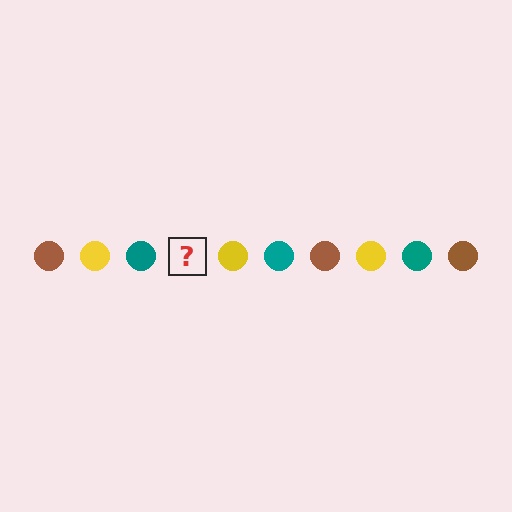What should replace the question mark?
The question mark should be replaced with a brown circle.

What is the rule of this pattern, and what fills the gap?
The rule is that the pattern cycles through brown, yellow, teal circles. The gap should be filled with a brown circle.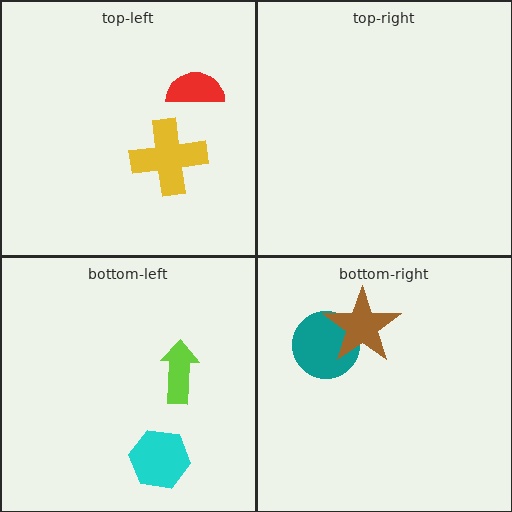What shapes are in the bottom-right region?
The teal circle, the brown star.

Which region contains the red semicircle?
The top-left region.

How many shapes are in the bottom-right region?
2.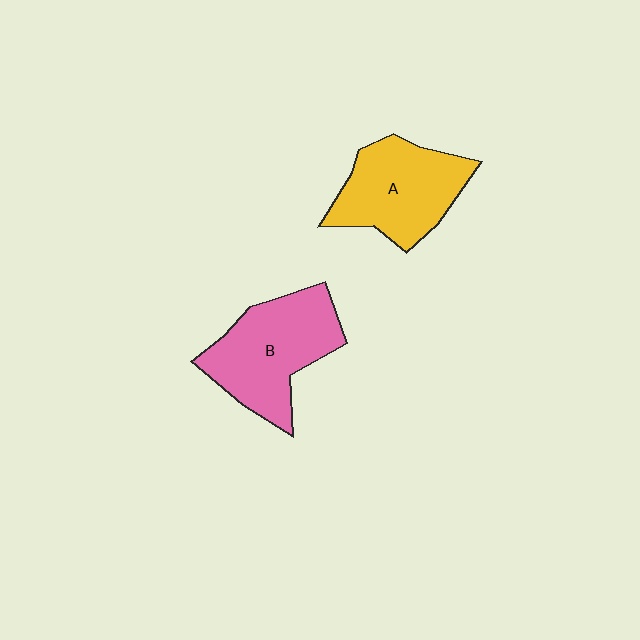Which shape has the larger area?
Shape B (pink).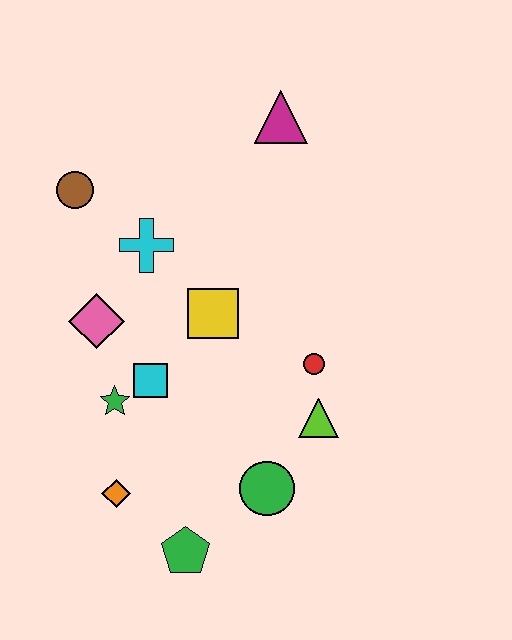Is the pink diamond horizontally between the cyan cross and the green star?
No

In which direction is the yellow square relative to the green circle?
The yellow square is above the green circle.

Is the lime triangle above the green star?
No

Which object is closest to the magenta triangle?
The cyan cross is closest to the magenta triangle.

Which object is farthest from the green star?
The magenta triangle is farthest from the green star.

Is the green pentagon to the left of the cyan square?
No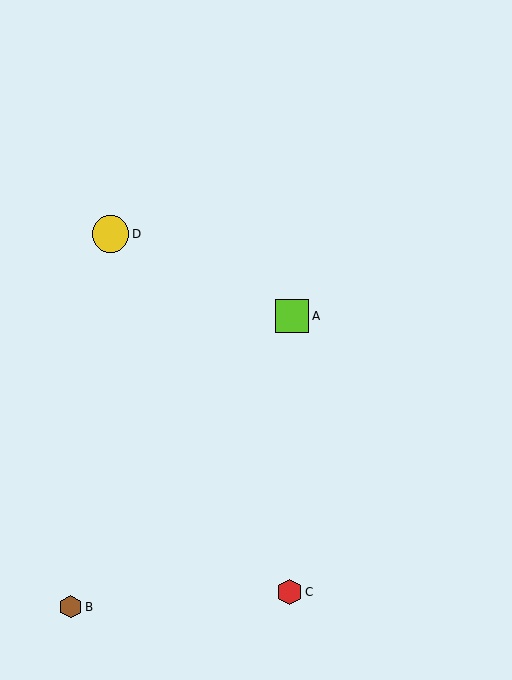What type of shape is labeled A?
Shape A is a lime square.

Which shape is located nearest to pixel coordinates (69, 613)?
The brown hexagon (labeled B) at (70, 607) is nearest to that location.